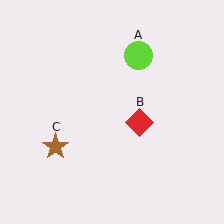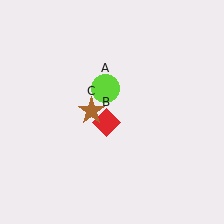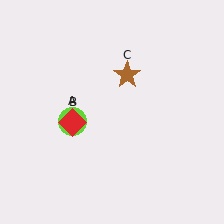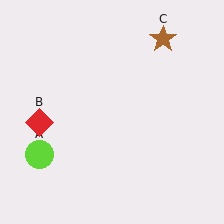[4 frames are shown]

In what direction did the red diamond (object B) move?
The red diamond (object B) moved left.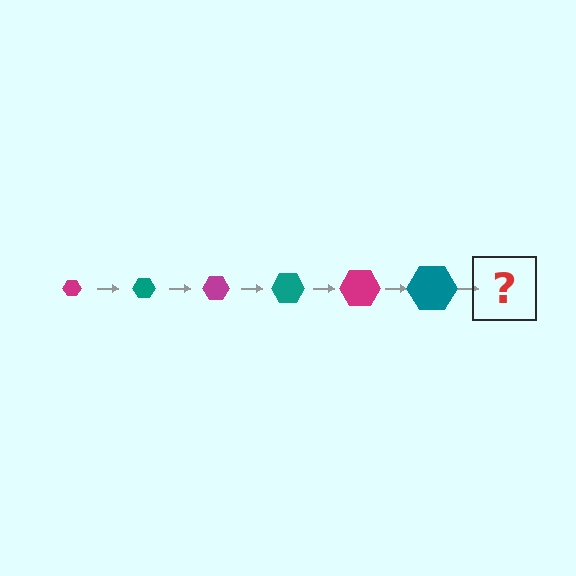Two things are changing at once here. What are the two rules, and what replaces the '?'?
The two rules are that the hexagon grows larger each step and the color cycles through magenta and teal. The '?' should be a magenta hexagon, larger than the previous one.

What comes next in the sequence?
The next element should be a magenta hexagon, larger than the previous one.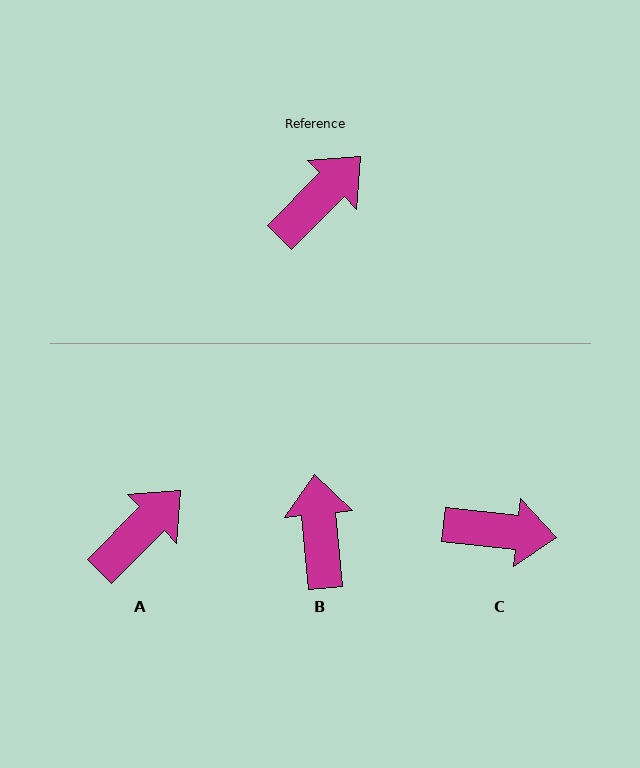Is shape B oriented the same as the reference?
No, it is off by about 51 degrees.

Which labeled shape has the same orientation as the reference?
A.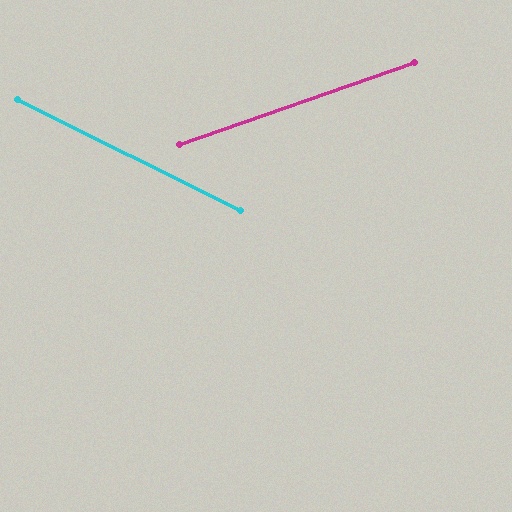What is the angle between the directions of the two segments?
Approximately 46 degrees.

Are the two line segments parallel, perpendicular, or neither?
Neither parallel nor perpendicular — they differ by about 46°.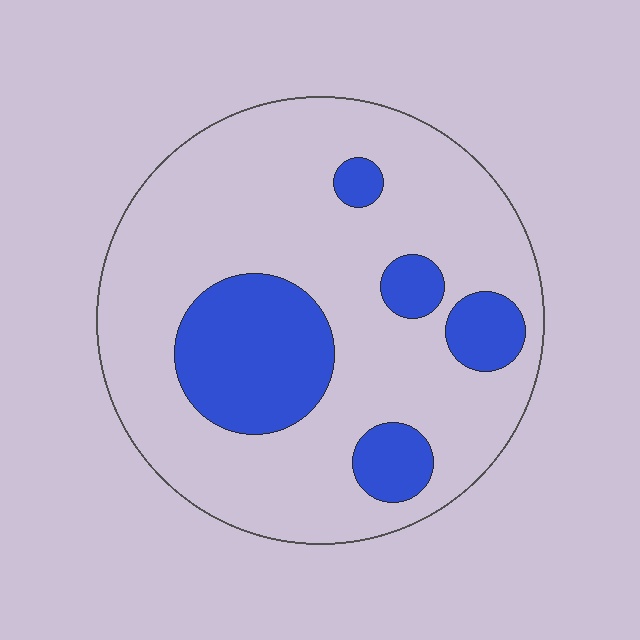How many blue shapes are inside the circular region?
5.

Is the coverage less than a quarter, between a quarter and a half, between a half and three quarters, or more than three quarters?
Less than a quarter.